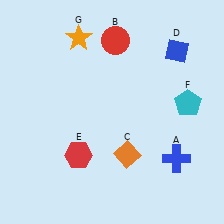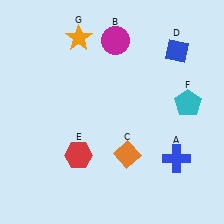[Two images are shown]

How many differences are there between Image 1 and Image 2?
There is 1 difference between the two images.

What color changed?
The circle (B) changed from red in Image 1 to magenta in Image 2.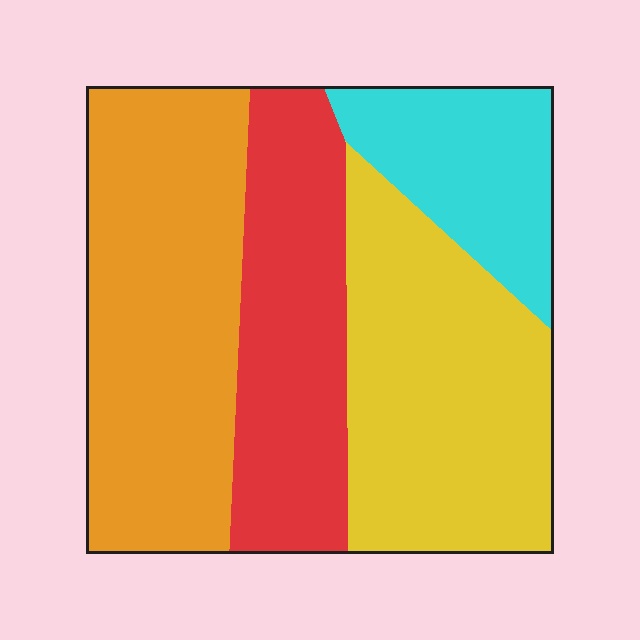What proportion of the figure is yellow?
Yellow takes up between a sixth and a third of the figure.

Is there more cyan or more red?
Red.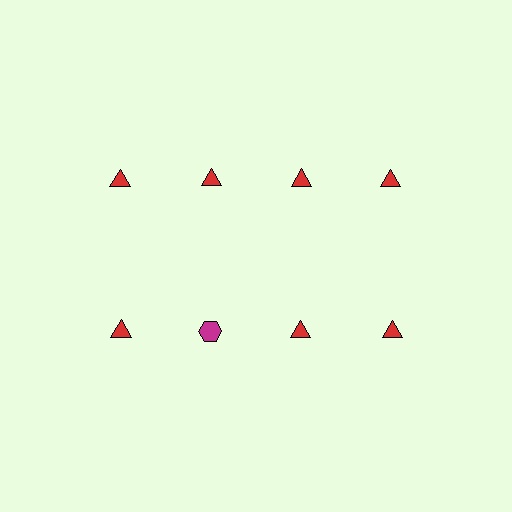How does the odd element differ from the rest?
It differs in both color (magenta instead of red) and shape (hexagon instead of triangle).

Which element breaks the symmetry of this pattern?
The magenta hexagon in the second row, second from left column breaks the symmetry. All other shapes are red triangles.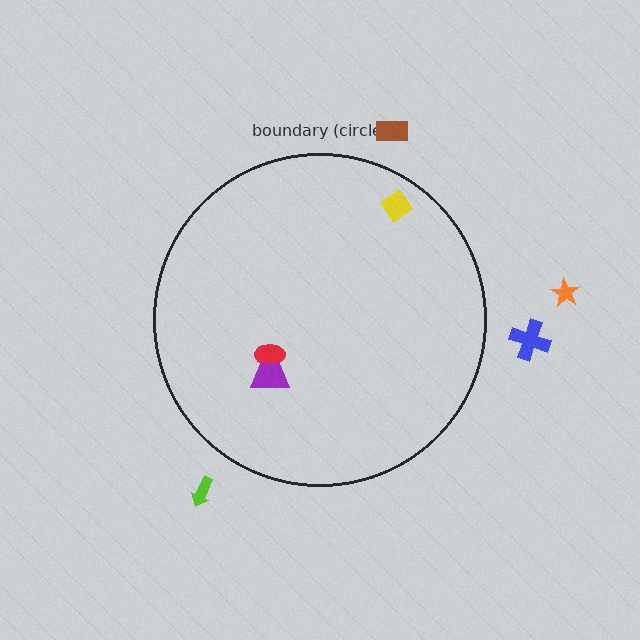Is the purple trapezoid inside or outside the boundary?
Inside.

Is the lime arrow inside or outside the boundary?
Outside.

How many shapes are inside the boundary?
3 inside, 4 outside.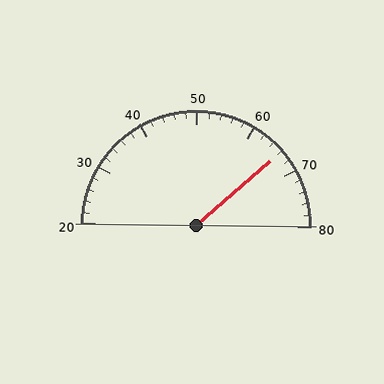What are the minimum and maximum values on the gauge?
The gauge ranges from 20 to 80.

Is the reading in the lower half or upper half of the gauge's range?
The reading is in the upper half of the range (20 to 80).